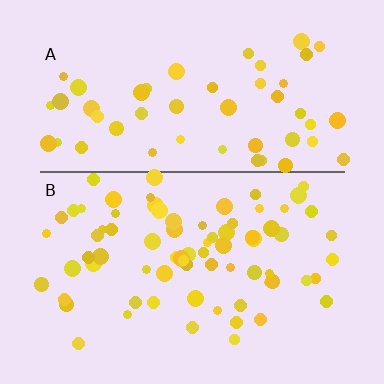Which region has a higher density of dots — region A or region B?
B (the bottom).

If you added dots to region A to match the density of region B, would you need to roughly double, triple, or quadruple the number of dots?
Approximately double.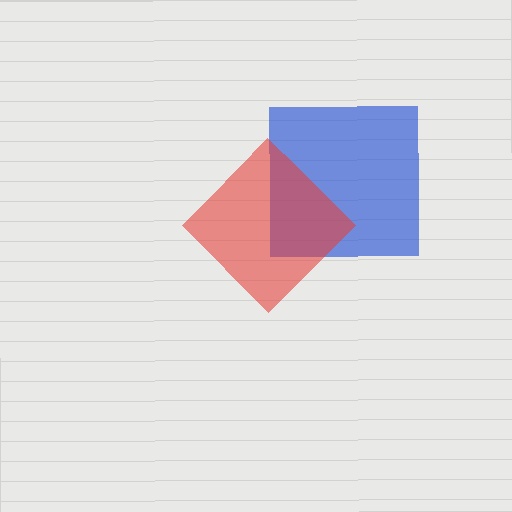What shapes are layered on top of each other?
The layered shapes are: a blue square, a red diamond.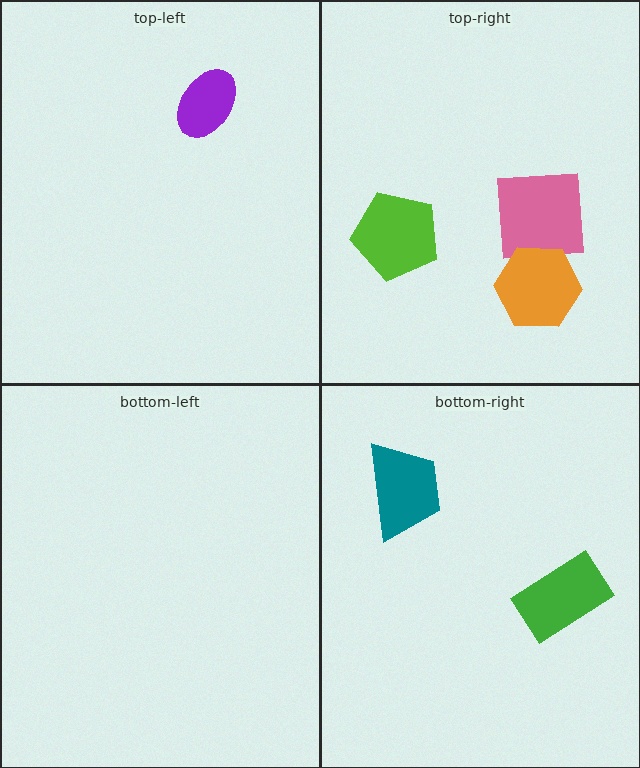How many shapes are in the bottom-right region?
2.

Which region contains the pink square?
The top-right region.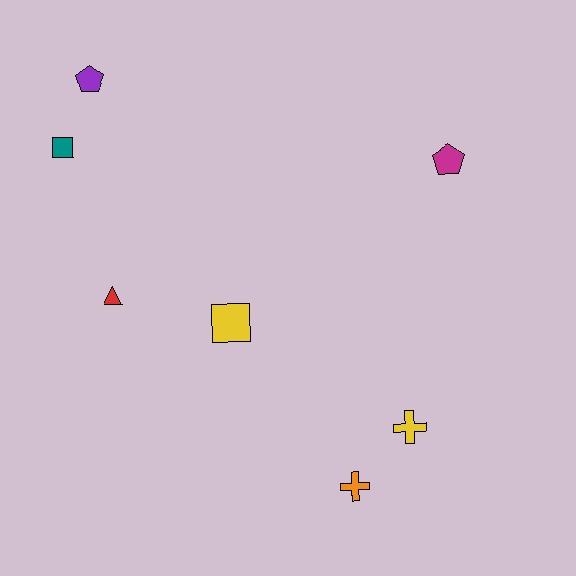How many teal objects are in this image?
There is 1 teal object.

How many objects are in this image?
There are 7 objects.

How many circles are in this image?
There are no circles.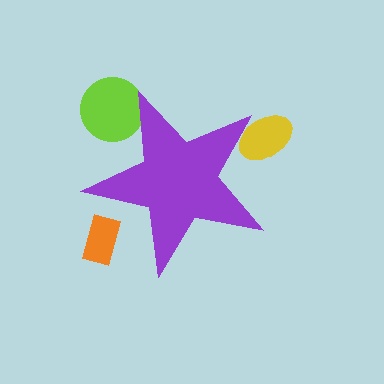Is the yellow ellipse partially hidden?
Yes, the yellow ellipse is partially hidden behind the purple star.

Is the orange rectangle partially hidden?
Yes, the orange rectangle is partially hidden behind the purple star.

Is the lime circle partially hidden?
Yes, the lime circle is partially hidden behind the purple star.